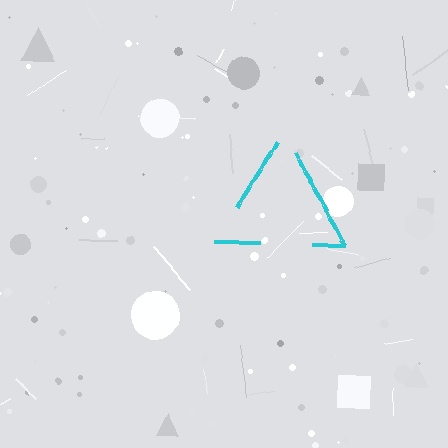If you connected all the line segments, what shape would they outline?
They would outline a triangle.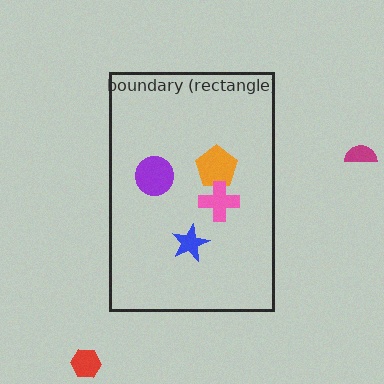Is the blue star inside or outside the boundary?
Inside.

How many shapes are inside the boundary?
4 inside, 2 outside.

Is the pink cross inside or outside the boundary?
Inside.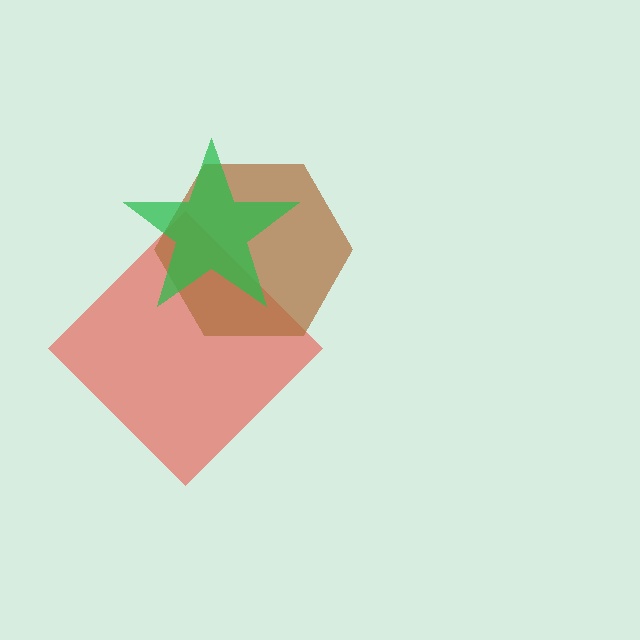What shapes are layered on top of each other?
The layered shapes are: a red diamond, a brown hexagon, a green star.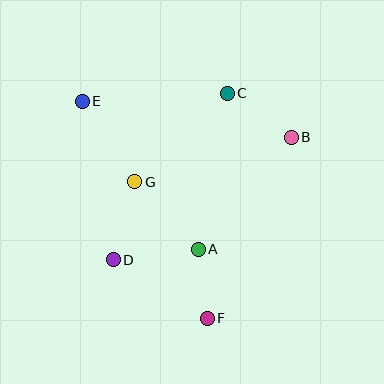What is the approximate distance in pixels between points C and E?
The distance between C and E is approximately 145 pixels.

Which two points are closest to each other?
Points A and F are closest to each other.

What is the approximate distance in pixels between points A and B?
The distance between A and B is approximately 145 pixels.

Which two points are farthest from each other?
Points E and F are farthest from each other.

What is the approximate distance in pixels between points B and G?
The distance between B and G is approximately 163 pixels.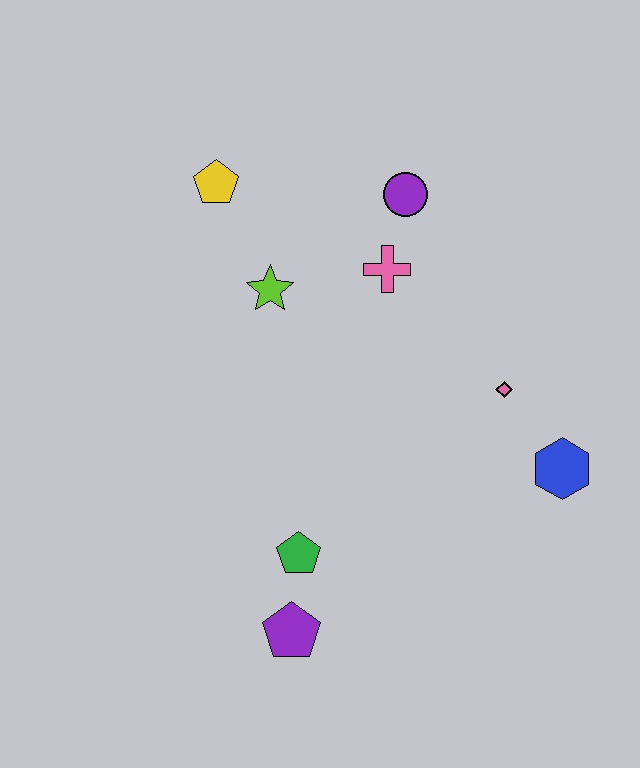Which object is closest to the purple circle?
The pink cross is closest to the purple circle.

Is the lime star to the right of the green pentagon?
No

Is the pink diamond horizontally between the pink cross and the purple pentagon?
No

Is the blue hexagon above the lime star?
No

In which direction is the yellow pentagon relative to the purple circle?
The yellow pentagon is to the left of the purple circle.